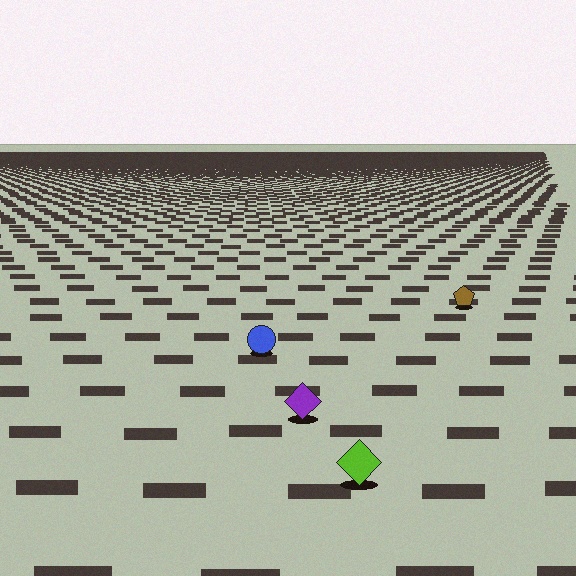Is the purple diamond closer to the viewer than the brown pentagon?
Yes. The purple diamond is closer — you can tell from the texture gradient: the ground texture is coarser near it.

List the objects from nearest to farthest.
From nearest to farthest: the lime diamond, the purple diamond, the blue circle, the brown pentagon.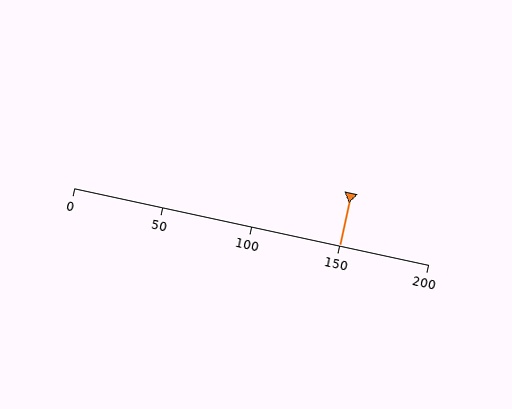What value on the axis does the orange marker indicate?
The marker indicates approximately 150.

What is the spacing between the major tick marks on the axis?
The major ticks are spaced 50 apart.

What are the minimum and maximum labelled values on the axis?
The axis runs from 0 to 200.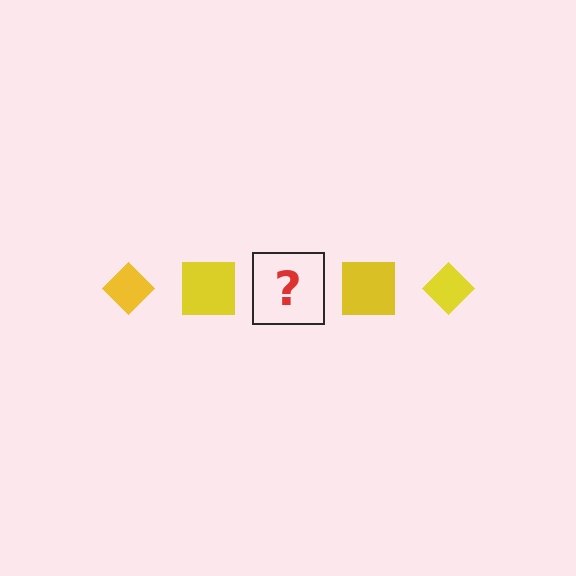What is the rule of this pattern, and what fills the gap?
The rule is that the pattern cycles through diamond, square shapes in yellow. The gap should be filled with a yellow diamond.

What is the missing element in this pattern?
The missing element is a yellow diamond.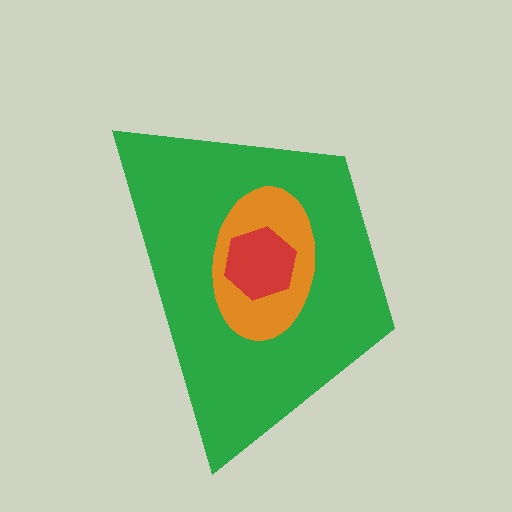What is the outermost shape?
The green trapezoid.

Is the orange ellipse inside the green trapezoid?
Yes.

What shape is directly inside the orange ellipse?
The red hexagon.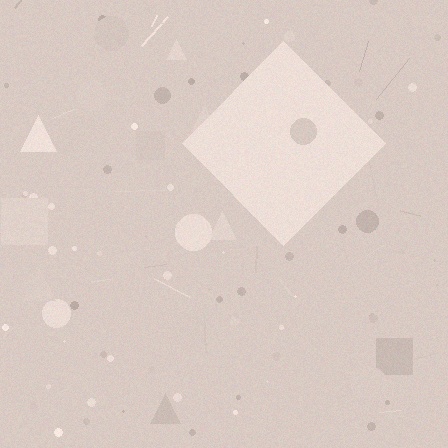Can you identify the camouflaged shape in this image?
The camouflaged shape is a diamond.